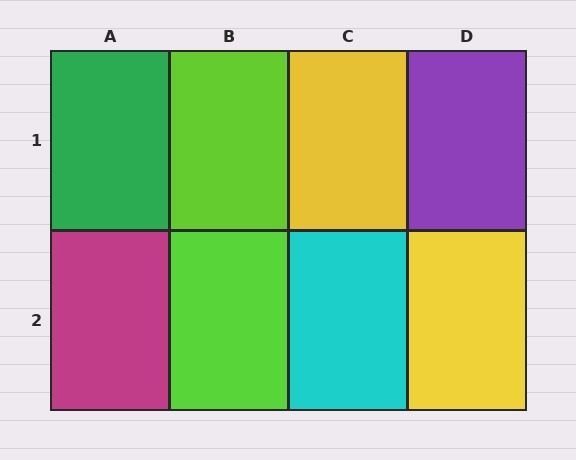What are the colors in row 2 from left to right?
Magenta, lime, cyan, yellow.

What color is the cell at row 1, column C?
Yellow.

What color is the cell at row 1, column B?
Lime.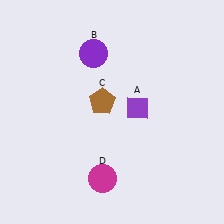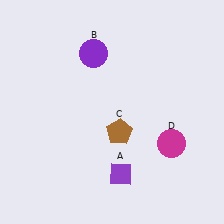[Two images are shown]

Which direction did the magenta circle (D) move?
The magenta circle (D) moved right.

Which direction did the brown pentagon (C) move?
The brown pentagon (C) moved down.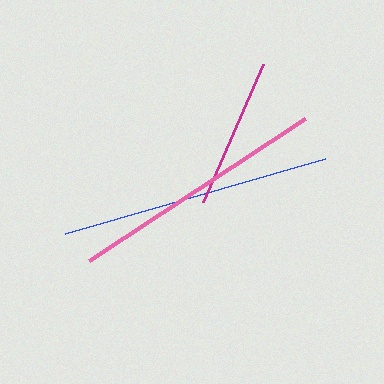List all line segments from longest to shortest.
From longest to shortest: blue, pink, magenta.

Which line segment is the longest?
The blue line is the longest at approximately 270 pixels.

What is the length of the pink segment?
The pink segment is approximately 259 pixels long.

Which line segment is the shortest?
The magenta line is the shortest at approximately 150 pixels.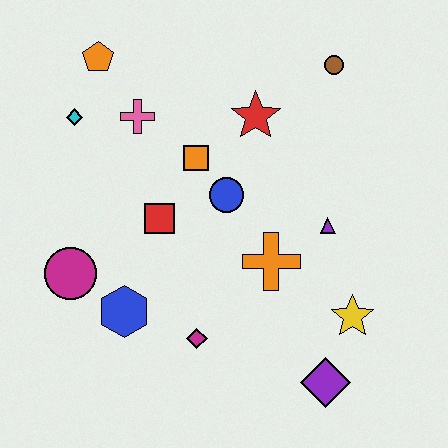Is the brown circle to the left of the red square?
No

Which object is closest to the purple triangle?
The orange cross is closest to the purple triangle.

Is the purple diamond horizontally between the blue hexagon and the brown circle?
Yes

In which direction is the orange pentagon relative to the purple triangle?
The orange pentagon is to the left of the purple triangle.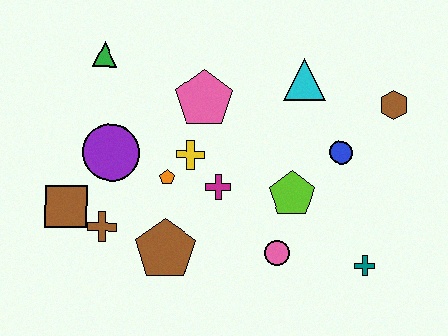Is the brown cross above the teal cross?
Yes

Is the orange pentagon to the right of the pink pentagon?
No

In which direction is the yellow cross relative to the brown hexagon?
The yellow cross is to the left of the brown hexagon.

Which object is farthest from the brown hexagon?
The brown square is farthest from the brown hexagon.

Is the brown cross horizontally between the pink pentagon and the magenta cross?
No